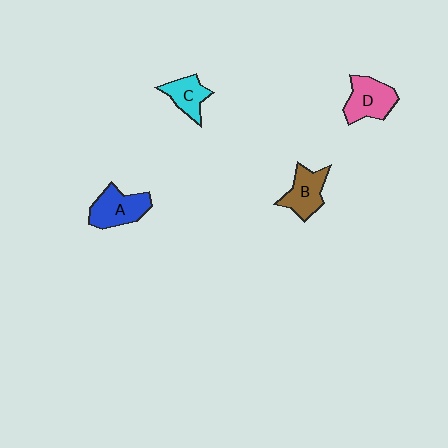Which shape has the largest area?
Shape A (blue).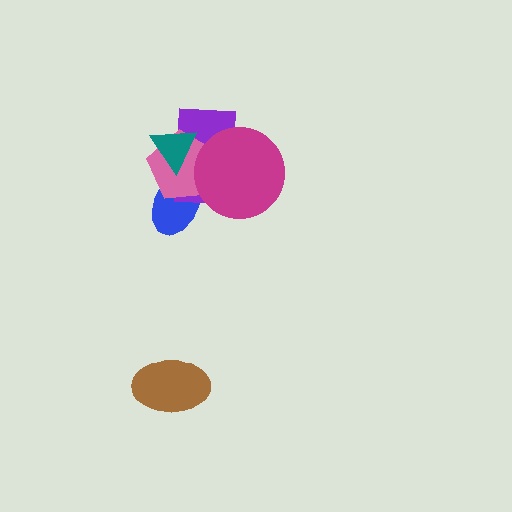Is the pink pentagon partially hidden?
Yes, it is partially covered by another shape.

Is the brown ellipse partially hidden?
No, no other shape covers it.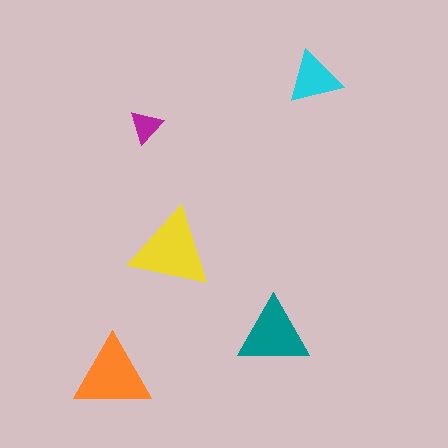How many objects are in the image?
There are 5 objects in the image.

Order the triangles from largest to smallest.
the yellow one, the orange one, the teal one, the cyan one, the magenta one.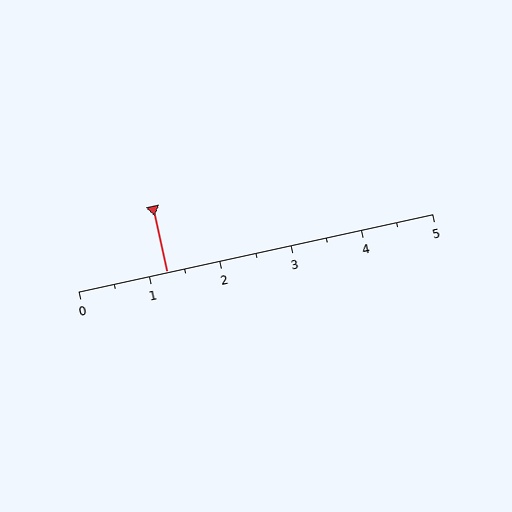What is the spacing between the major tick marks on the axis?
The major ticks are spaced 1 apart.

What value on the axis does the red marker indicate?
The marker indicates approximately 1.2.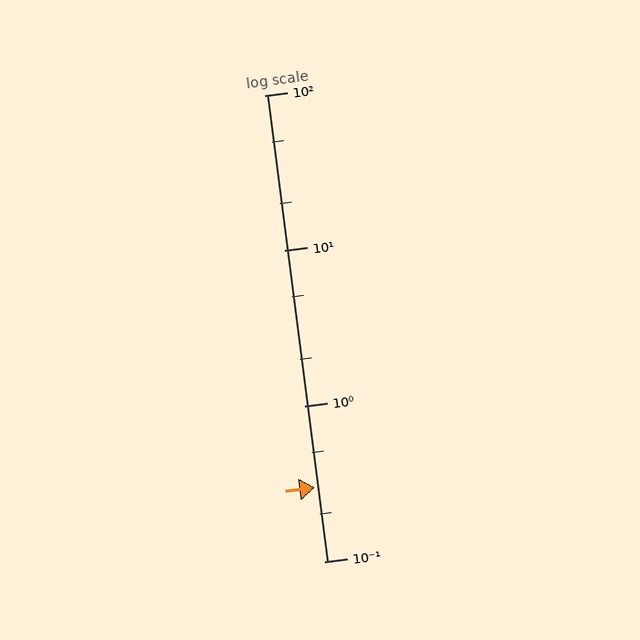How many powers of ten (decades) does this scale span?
The scale spans 3 decades, from 0.1 to 100.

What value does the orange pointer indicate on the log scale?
The pointer indicates approximately 0.3.